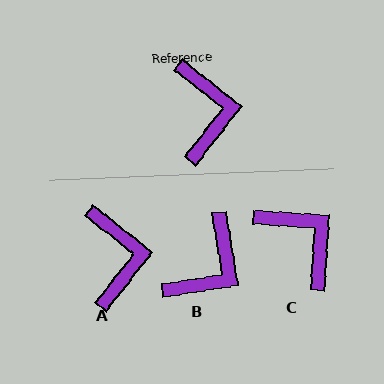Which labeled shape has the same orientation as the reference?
A.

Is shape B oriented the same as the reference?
No, it is off by about 43 degrees.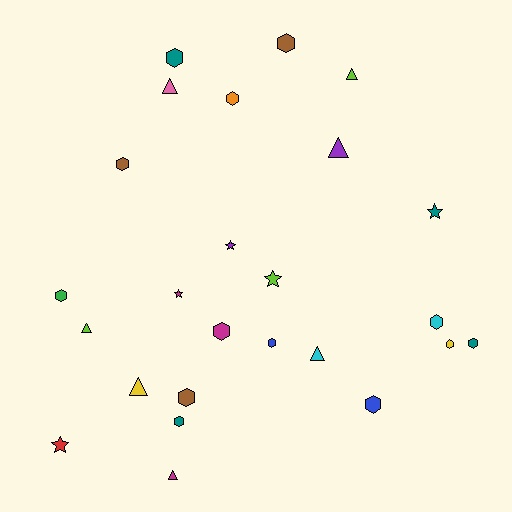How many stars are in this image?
There are 5 stars.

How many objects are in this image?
There are 25 objects.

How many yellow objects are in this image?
There are 2 yellow objects.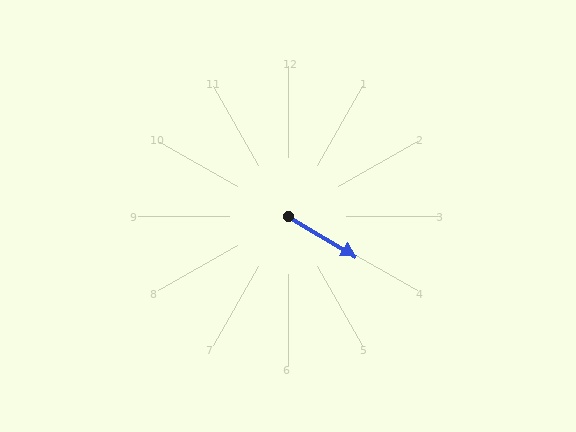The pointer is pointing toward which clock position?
Roughly 4 o'clock.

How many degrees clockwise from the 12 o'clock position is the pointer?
Approximately 121 degrees.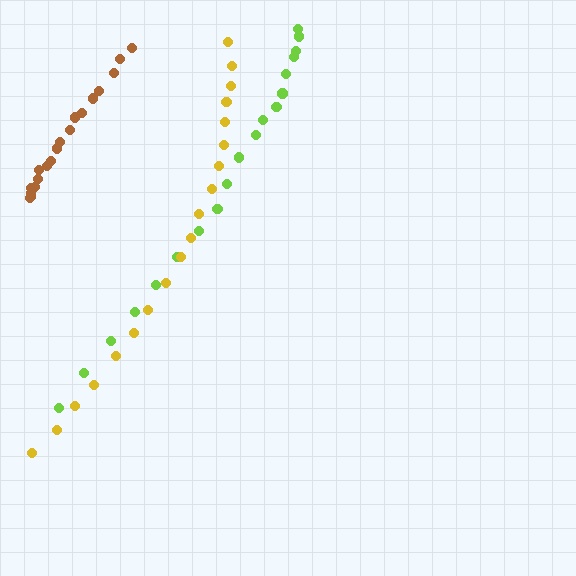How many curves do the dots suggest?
There are 3 distinct paths.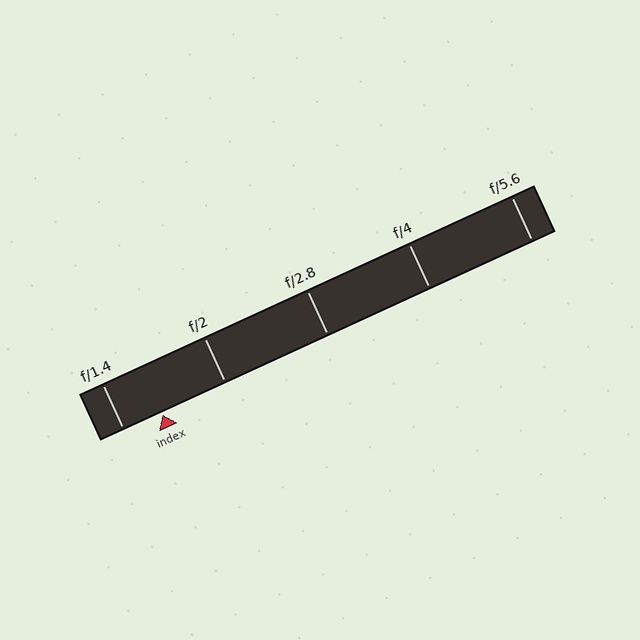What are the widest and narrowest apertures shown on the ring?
The widest aperture shown is f/1.4 and the narrowest is f/5.6.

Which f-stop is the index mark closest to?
The index mark is closest to f/1.4.